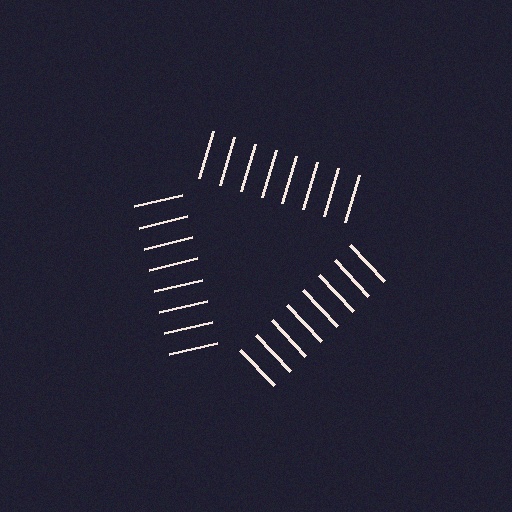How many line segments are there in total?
24 — 8 along each of the 3 edges.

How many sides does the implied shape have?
3 sides — the line-ends trace a triangle.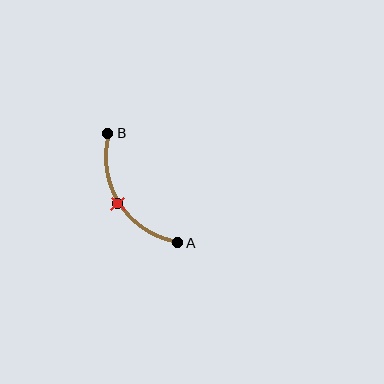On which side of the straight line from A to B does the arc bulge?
The arc bulges to the left of the straight line connecting A and B.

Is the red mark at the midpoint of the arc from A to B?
Yes. The red mark lies on the arc at equal arc-length from both A and B — it is the arc midpoint.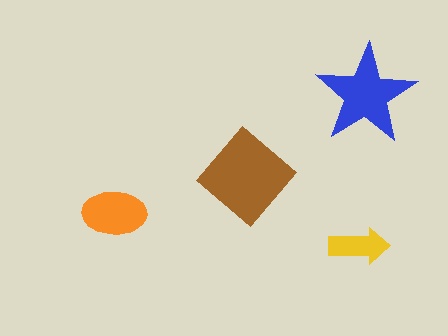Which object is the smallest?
The yellow arrow.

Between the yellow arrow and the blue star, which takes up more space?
The blue star.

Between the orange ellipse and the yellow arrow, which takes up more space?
The orange ellipse.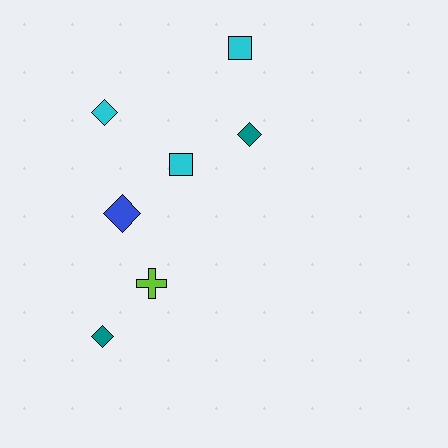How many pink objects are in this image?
There are no pink objects.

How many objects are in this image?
There are 7 objects.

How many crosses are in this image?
There is 1 cross.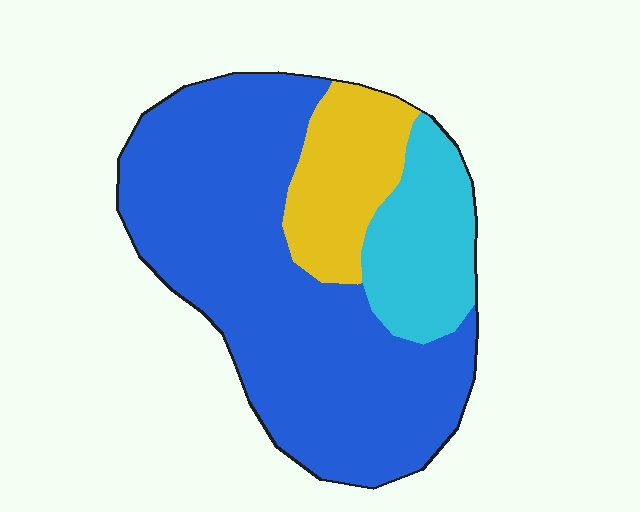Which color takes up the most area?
Blue, at roughly 65%.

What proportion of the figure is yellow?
Yellow covers roughly 15% of the figure.